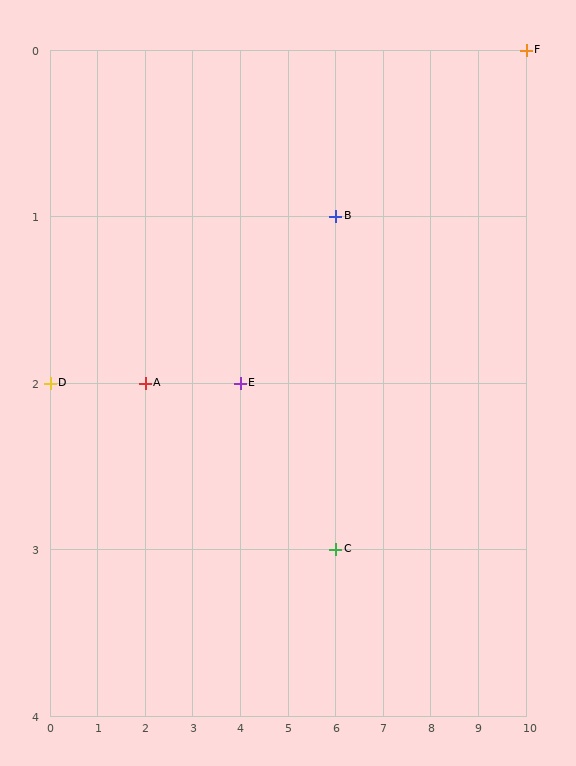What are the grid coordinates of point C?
Point C is at grid coordinates (6, 3).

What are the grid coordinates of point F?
Point F is at grid coordinates (10, 0).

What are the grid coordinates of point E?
Point E is at grid coordinates (4, 2).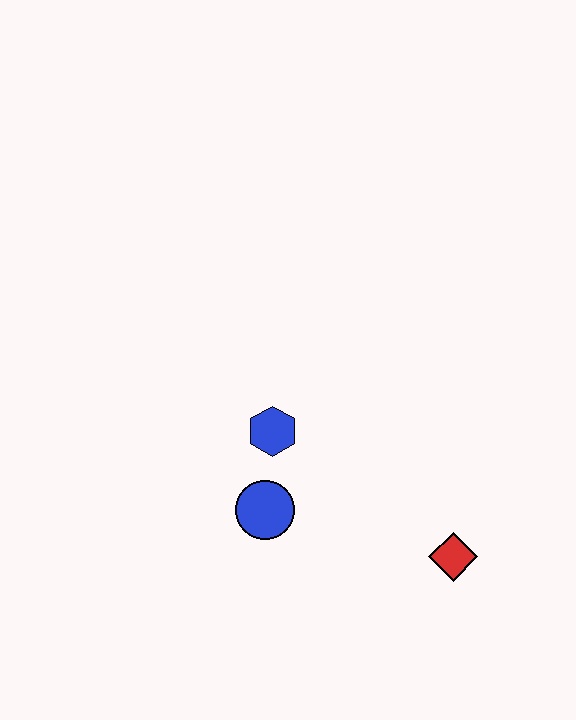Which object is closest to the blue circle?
The blue hexagon is closest to the blue circle.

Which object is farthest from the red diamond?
The blue hexagon is farthest from the red diamond.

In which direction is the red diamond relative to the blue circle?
The red diamond is to the right of the blue circle.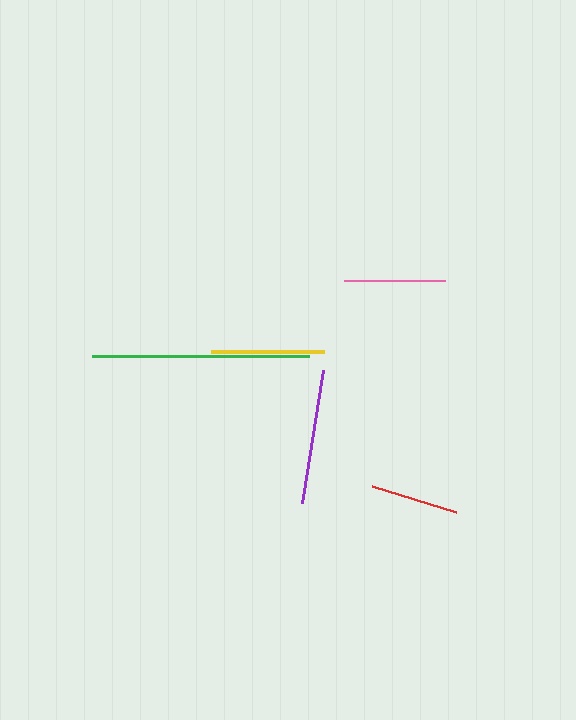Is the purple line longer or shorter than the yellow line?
The purple line is longer than the yellow line.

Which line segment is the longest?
The green line is the longest at approximately 217 pixels.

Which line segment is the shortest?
The red line is the shortest at approximately 87 pixels.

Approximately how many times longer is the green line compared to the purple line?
The green line is approximately 1.6 times the length of the purple line.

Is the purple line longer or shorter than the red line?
The purple line is longer than the red line.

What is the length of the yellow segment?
The yellow segment is approximately 114 pixels long.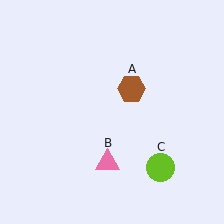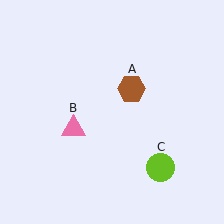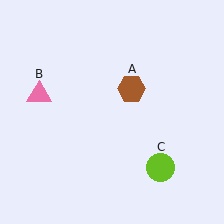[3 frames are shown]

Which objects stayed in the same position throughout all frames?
Brown hexagon (object A) and lime circle (object C) remained stationary.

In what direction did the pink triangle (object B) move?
The pink triangle (object B) moved up and to the left.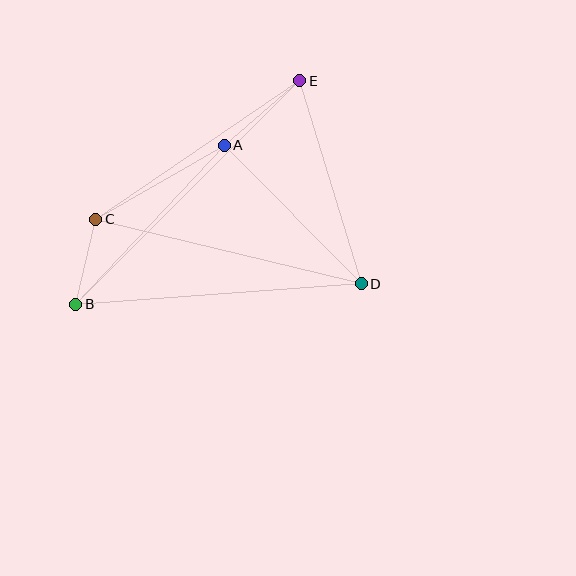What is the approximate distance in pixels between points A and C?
The distance between A and C is approximately 149 pixels.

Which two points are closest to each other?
Points B and C are closest to each other.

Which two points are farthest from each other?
Points B and E are farthest from each other.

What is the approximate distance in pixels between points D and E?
The distance between D and E is approximately 213 pixels.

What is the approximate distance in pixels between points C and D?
The distance between C and D is approximately 273 pixels.